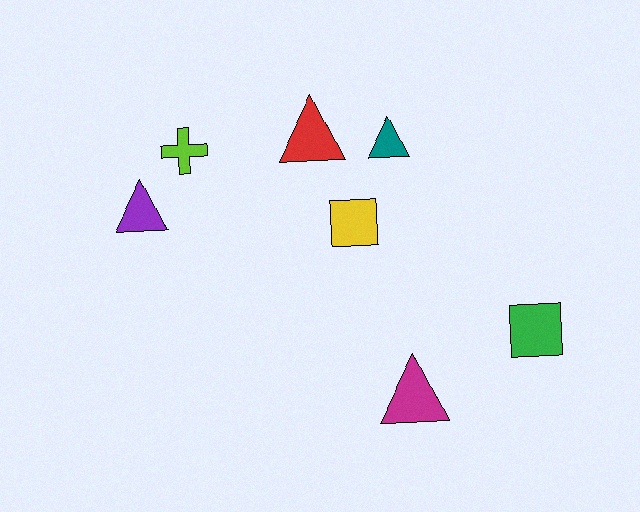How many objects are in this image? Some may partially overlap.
There are 7 objects.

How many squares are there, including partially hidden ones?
There are 2 squares.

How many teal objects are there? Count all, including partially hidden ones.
There is 1 teal object.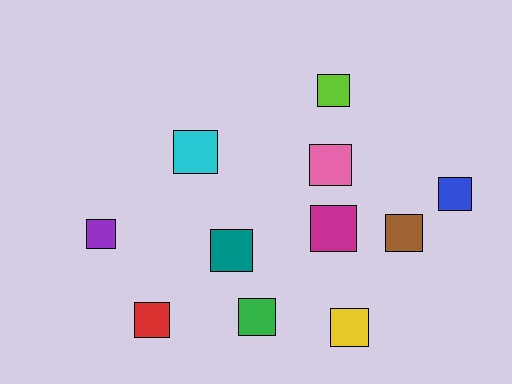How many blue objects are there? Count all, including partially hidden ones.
There is 1 blue object.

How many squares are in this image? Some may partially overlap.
There are 11 squares.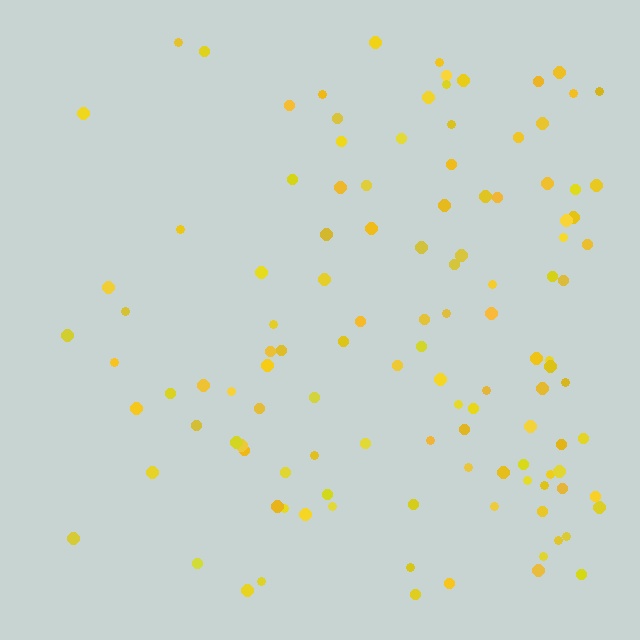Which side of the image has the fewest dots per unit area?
The left.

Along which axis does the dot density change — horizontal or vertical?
Horizontal.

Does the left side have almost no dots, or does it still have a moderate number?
Still a moderate number, just noticeably fewer than the right.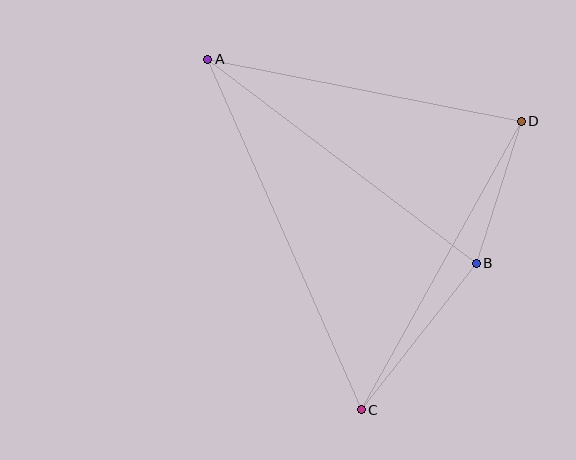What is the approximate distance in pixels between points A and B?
The distance between A and B is approximately 337 pixels.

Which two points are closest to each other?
Points B and D are closest to each other.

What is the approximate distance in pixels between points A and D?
The distance between A and D is approximately 319 pixels.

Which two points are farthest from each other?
Points A and C are farthest from each other.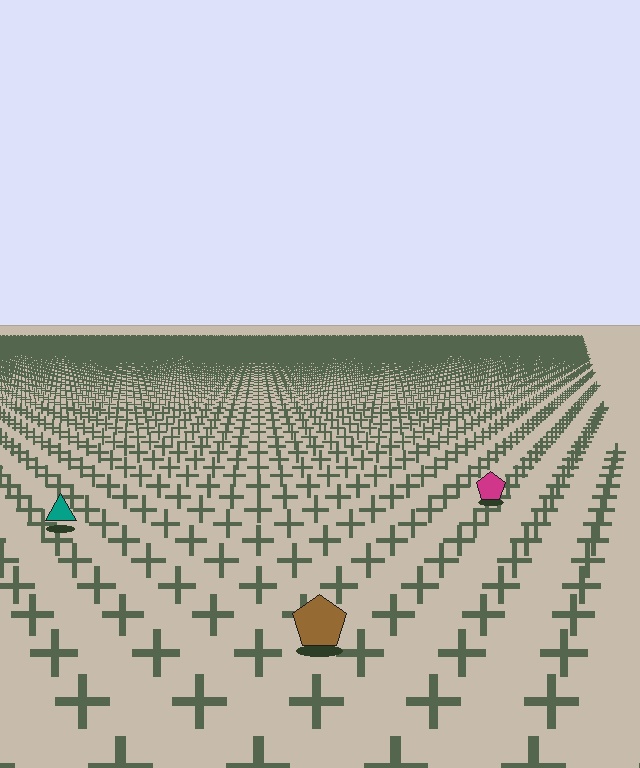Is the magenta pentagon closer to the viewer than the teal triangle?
No. The teal triangle is closer — you can tell from the texture gradient: the ground texture is coarser near it.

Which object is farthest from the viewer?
The magenta pentagon is farthest from the viewer. It appears smaller and the ground texture around it is denser.